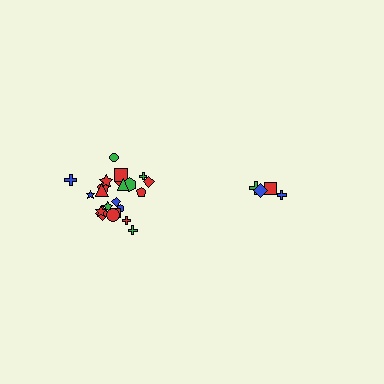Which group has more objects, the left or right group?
The left group.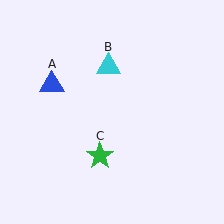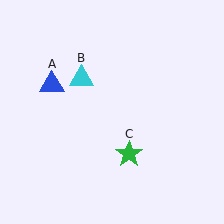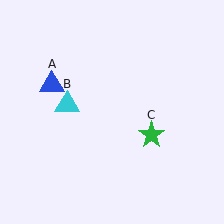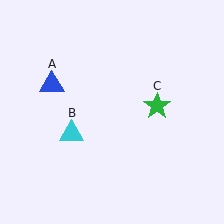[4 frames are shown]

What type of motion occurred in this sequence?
The cyan triangle (object B), green star (object C) rotated counterclockwise around the center of the scene.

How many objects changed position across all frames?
2 objects changed position: cyan triangle (object B), green star (object C).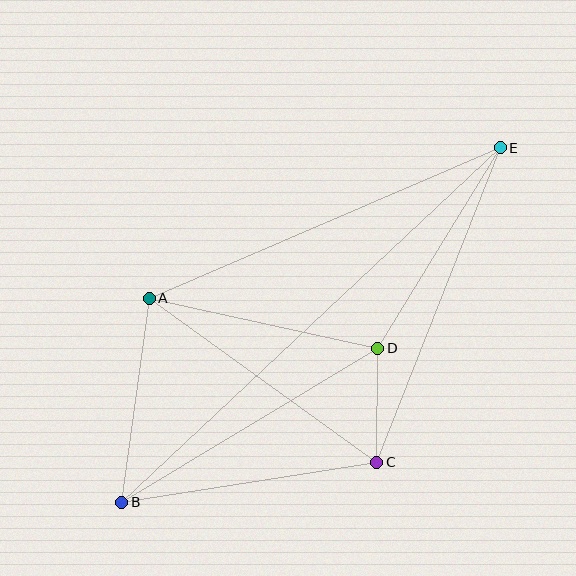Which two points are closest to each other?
Points C and D are closest to each other.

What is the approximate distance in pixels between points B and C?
The distance between B and C is approximately 258 pixels.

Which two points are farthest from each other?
Points B and E are farthest from each other.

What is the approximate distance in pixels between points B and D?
The distance between B and D is approximately 299 pixels.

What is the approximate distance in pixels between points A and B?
The distance between A and B is approximately 206 pixels.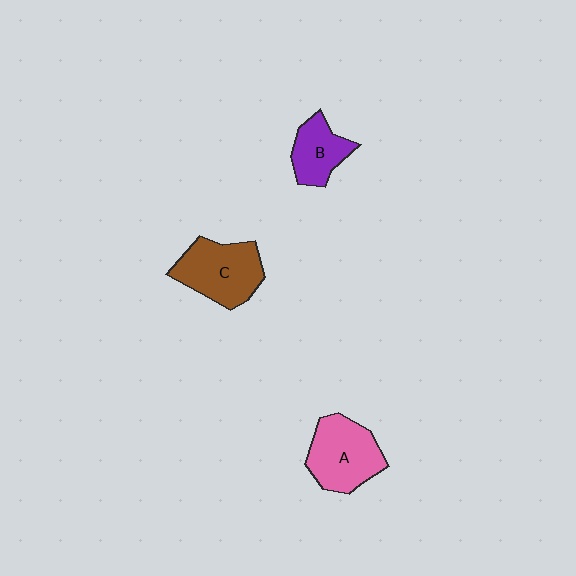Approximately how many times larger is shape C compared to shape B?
Approximately 1.5 times.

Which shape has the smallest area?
Shape B (purple).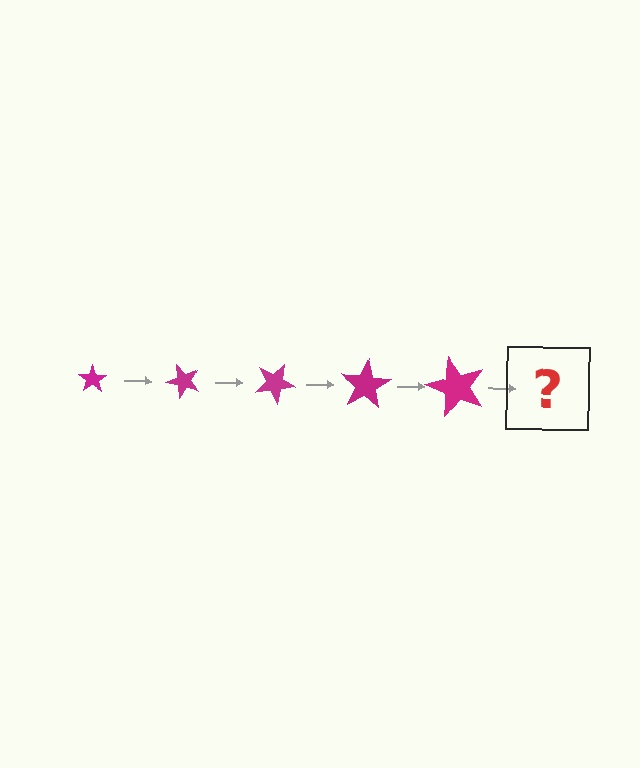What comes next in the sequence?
The next element should be a star, larger than the previous one and rotated 250 degrees from the start.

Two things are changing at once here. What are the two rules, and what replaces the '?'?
The two rules are that the star grows larger each step and it rotates 50 degrees each step. The '?' should be a star, larger than the previous one and rotated 250 degrees from the start.